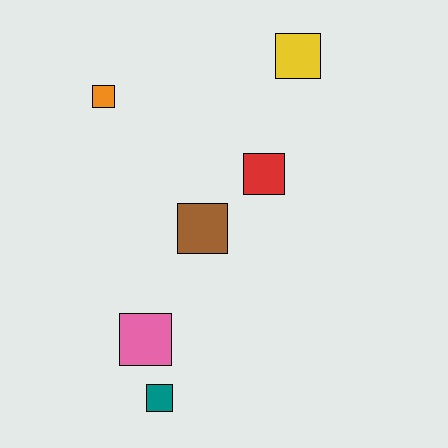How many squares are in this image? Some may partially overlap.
There are 6 squares.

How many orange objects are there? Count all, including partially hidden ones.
There is 1 orange object.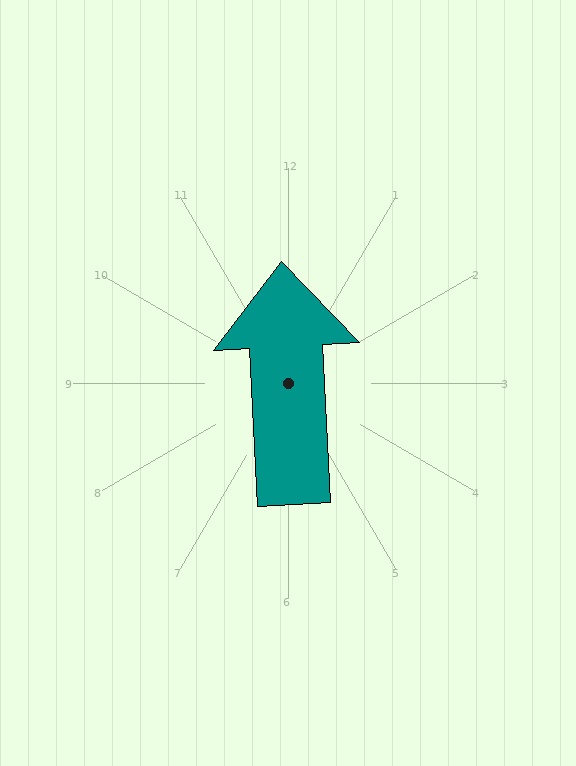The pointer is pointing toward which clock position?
Roughly 12 o'clock.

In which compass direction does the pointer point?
North.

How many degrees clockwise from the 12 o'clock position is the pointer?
Approximately 357 degrees.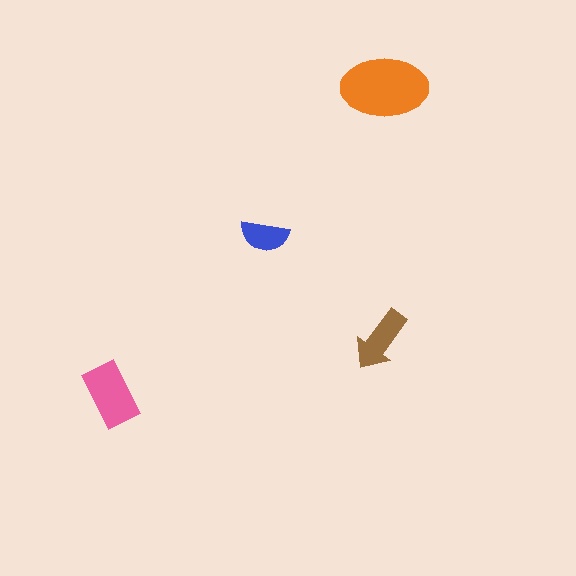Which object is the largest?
The orange ellipse.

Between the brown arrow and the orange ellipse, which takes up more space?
The orange ellipse.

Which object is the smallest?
The blue semicircle.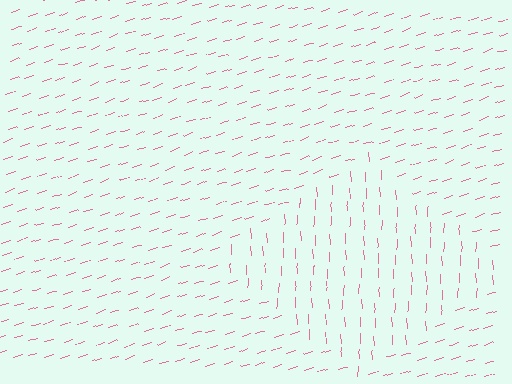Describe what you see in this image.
The image is filled with small pink line segments. A diamond region in the image has lines oriented differently from the surrounding lines, creating a visible texture boundary.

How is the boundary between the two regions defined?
The boundary is defined purely by a change in line orientation (approximately 74 degrees difference). All lines are the same color and thickness.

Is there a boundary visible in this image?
Yes, there is a texture boundary formed by a change in line orientation.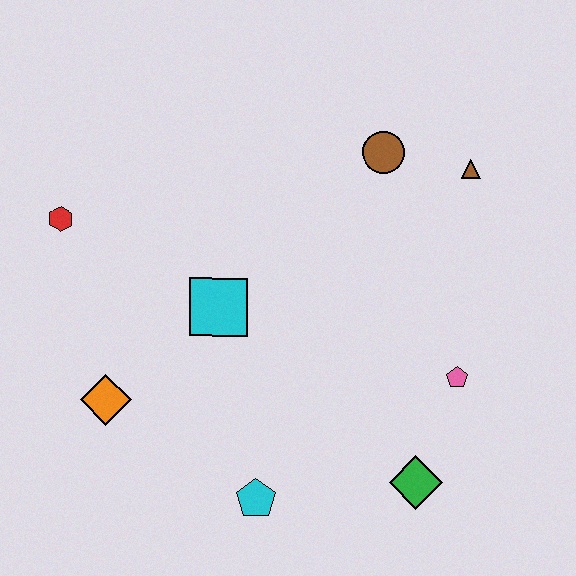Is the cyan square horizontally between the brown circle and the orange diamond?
Yes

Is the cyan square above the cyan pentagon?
Yes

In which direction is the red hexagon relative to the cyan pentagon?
The red hexagon is above the cyan pentagon.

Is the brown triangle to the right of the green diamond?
Yes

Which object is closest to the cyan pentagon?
The green diamond is closest to the cyan pentagon.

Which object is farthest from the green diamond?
The red hexagon is farthest from the green diamond.